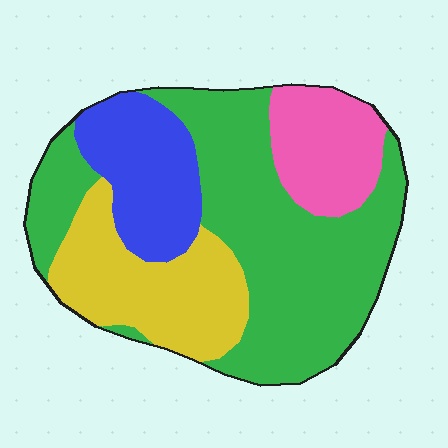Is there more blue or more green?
Green.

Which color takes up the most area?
Green, at roughly 50%.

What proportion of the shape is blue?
Blue takes up about one sixth (1/6) of the shape.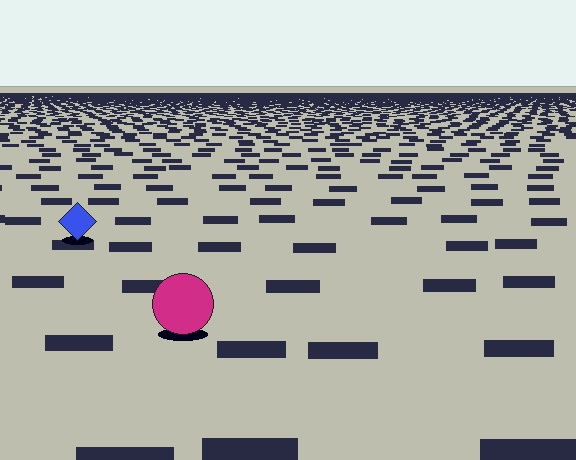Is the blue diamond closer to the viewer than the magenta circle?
No. The magenta circle is closer — you can tell from the texture gradient: the ground texture is coarser near it.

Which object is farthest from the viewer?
The blue diamond is farthest from the viewer. It appears smaller and the ground texture around it is denser.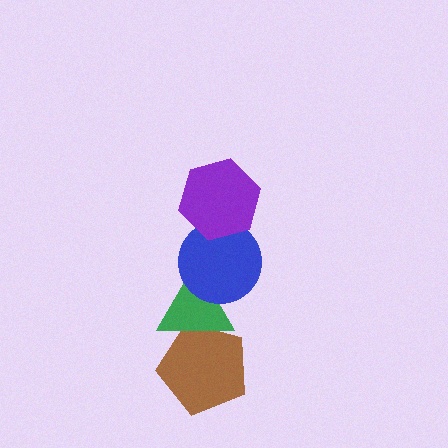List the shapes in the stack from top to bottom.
From top to bottom: the purple hexagon, the blue circle, the green triangle, the brown pentagon.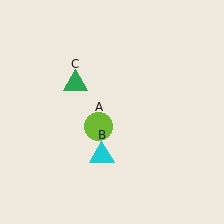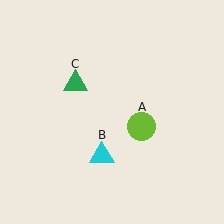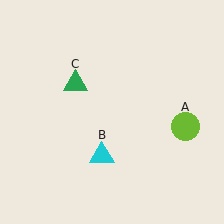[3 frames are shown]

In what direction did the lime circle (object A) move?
The lime circle (object A) moved right.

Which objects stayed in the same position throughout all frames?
Cyan triangle (object B) and green triangle (object C) remained stationary.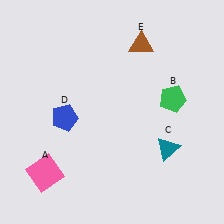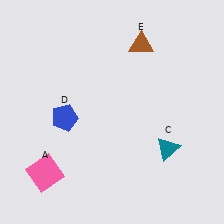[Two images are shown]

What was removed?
The green pentagon (B) was removed in Image 2.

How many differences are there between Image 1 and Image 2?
There is 1 difference between the two images.